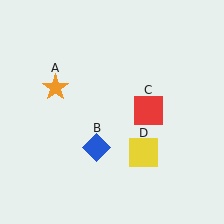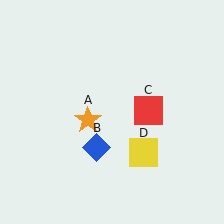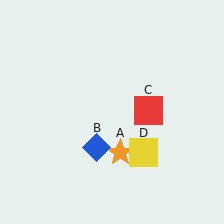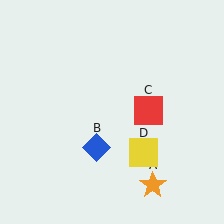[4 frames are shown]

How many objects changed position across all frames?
1 object changed position: orange star (object A).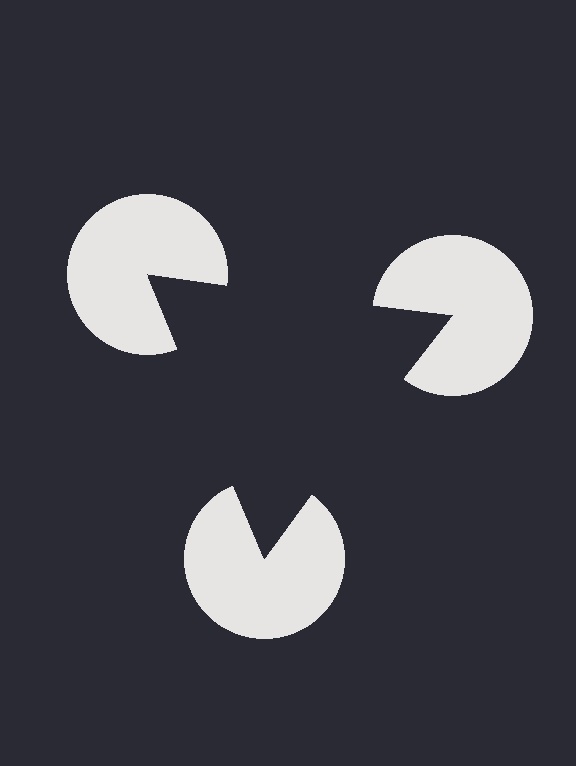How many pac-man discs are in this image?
There are 3 — one at each vertex of the illusory triangle.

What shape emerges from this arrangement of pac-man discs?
An illusory triangle — its edges are inferred from the aligned wedge cuts in the pac-man discs, not physically drawn.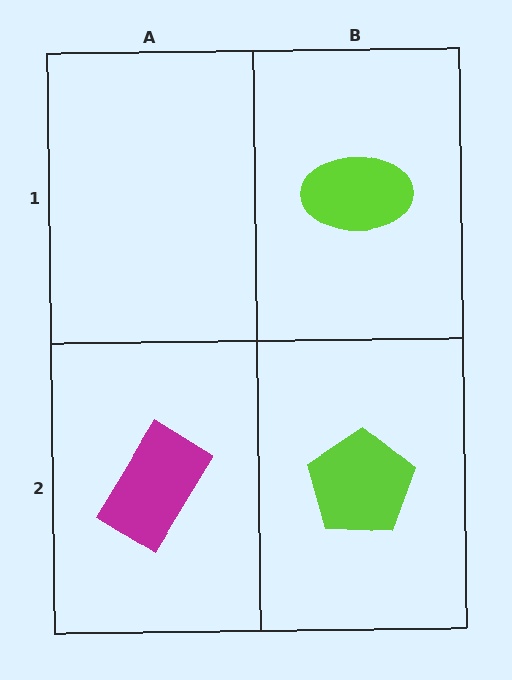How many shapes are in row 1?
1 shape.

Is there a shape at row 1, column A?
No, that cell is empty.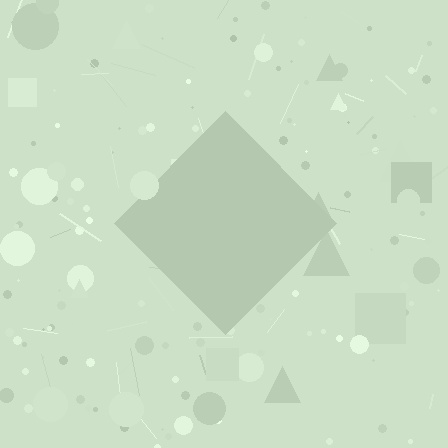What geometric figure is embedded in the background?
A diamond is embedded in the background.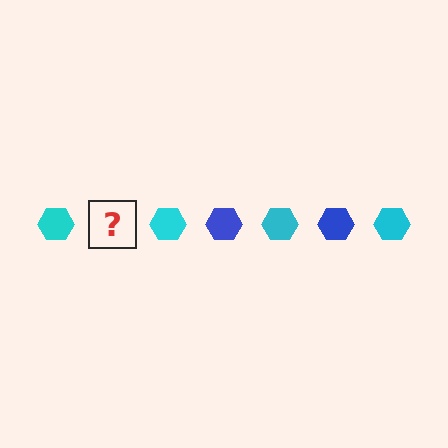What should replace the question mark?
The question mark should be replaced with a blue hexagon.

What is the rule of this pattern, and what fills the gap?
The rule is that the pattern cycles through cyan, blue hexagons. The gap should be filled with a blue hexagon.